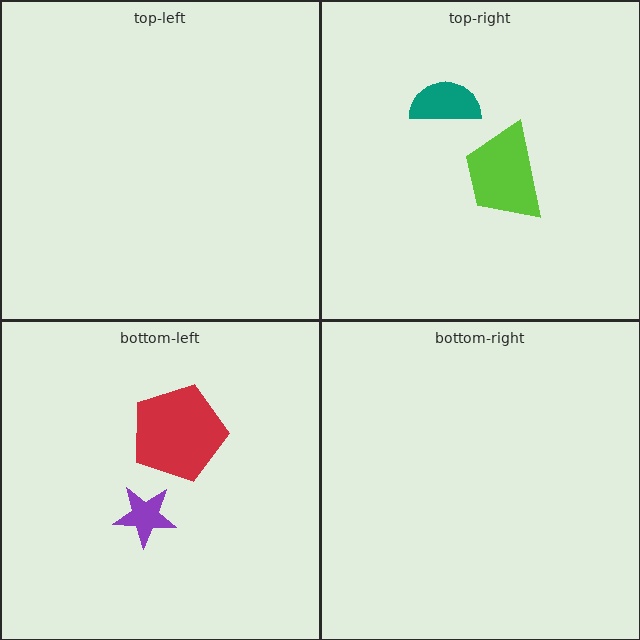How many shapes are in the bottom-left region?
2.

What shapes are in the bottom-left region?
The red pentagon, the purple star.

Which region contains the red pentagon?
The bottom-left region.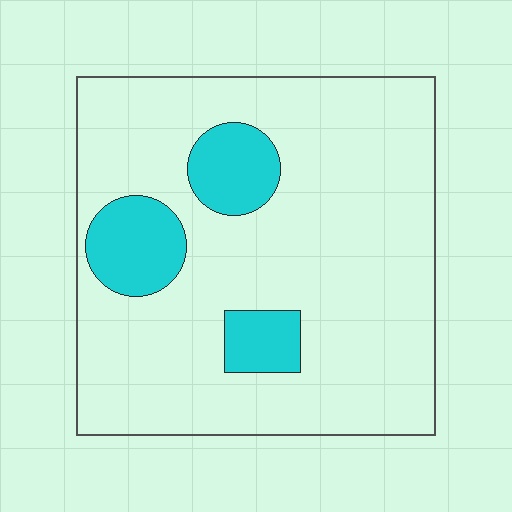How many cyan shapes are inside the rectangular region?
3.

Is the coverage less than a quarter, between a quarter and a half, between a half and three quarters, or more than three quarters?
Less than a quarter.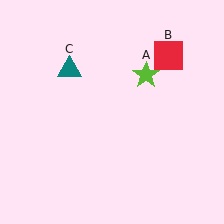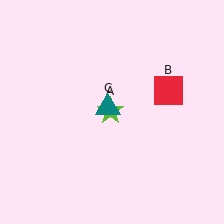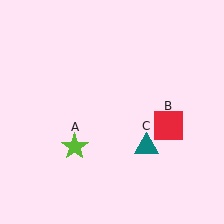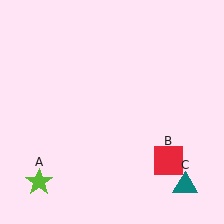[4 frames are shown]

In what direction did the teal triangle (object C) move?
The teal triangle (object C) moved down and to the right.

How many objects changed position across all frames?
3 objects changed position: lime star (object A), red square (object B), teal triangle (object C).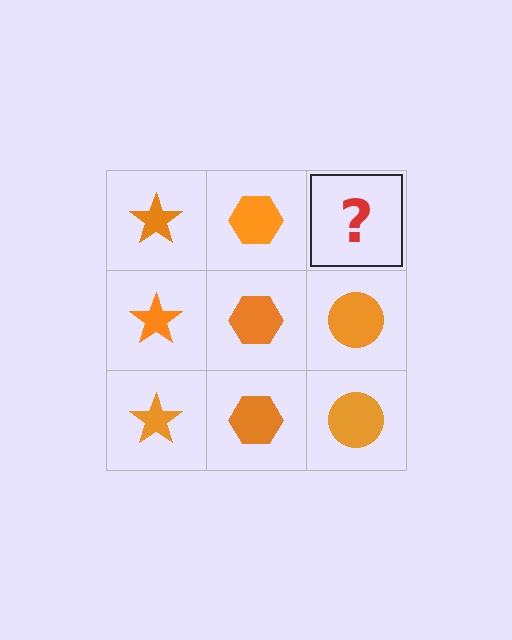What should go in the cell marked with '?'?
The missing cell should contain an orange circle.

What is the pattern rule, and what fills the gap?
The rule is that each column has a consistent shape. The gap should be filled with an orange circle.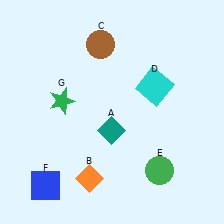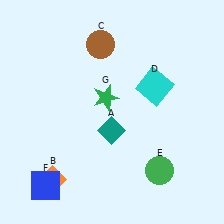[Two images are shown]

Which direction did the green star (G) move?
The green star (G) moved right.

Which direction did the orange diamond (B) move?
The orange diamond (B) moved left.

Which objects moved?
The objects that moved are: the orange diamond (B), the green star (G).